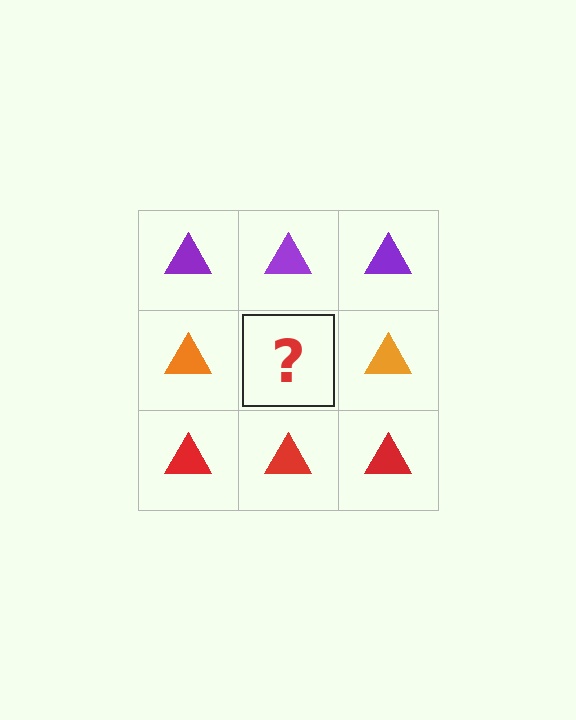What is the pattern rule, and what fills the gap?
The rule is that each row has a consistent color. The gap should be filled with an orange triangle.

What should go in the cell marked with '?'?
The missing cell should contain an orange triangle.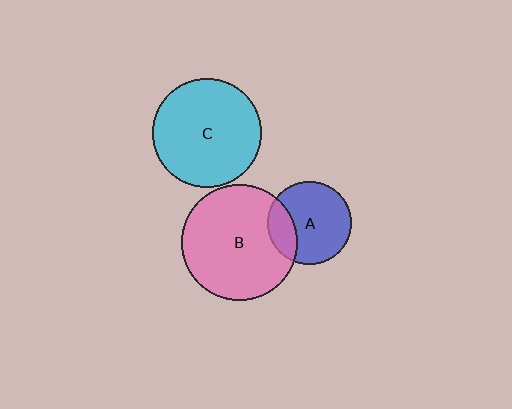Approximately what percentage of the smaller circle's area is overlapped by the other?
Approximately 20%.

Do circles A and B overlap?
Yes.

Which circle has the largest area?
Circle B (pink).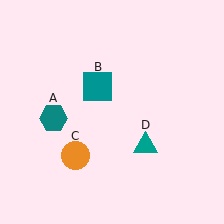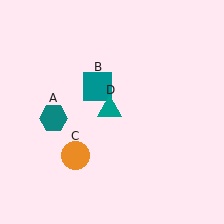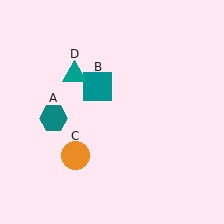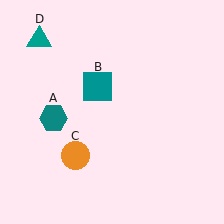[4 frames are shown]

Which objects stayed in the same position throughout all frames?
Teal hexagon (object A) and teal square (object B) and orange circle (object C) remained stationary.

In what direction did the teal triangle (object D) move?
The teal triangle (object D) moved up and to the left.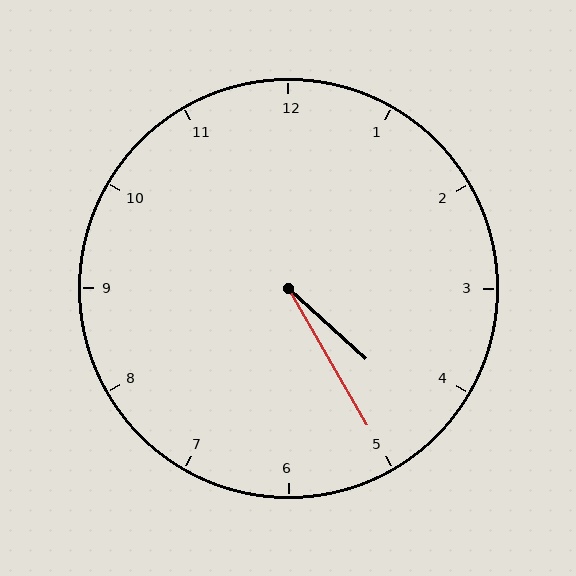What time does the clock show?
4:25.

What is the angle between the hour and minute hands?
Approximately 18 degrees.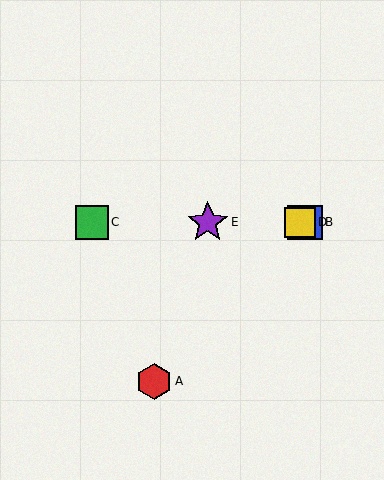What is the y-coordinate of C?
Object C is at y≈222.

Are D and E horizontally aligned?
Yes, both are at y≈222.